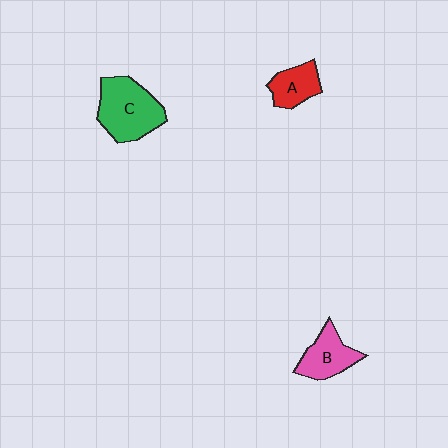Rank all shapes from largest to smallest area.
From largest to smallest: C (green), B (pink), A (red).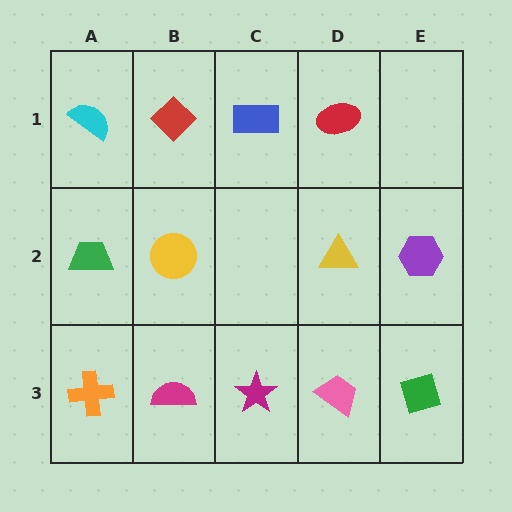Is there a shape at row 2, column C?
No, that cell is empty.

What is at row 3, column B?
A magenta semicircle.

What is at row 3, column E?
A green diamond.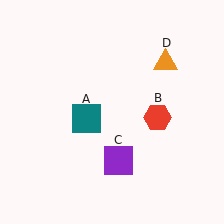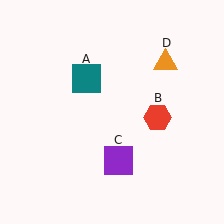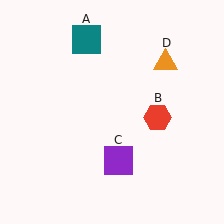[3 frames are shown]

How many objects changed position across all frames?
1 object changed position: teal square (object A).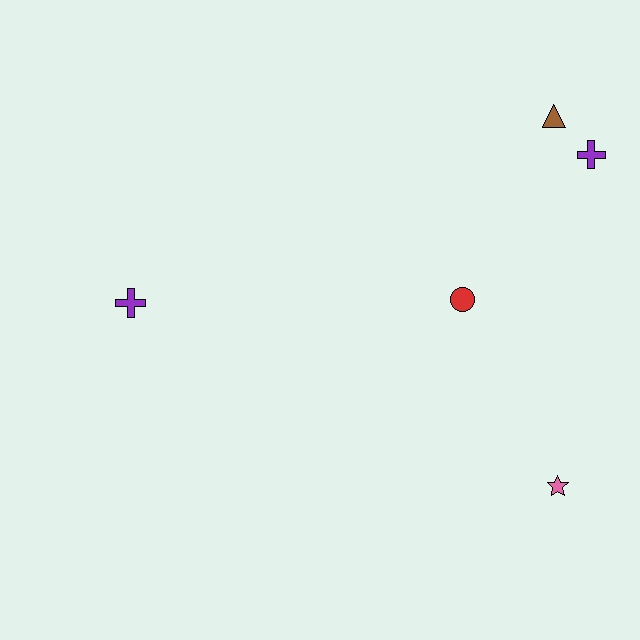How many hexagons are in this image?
There are no hexagons.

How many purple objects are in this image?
There are 2 purple objects.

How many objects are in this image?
There are 5 objects.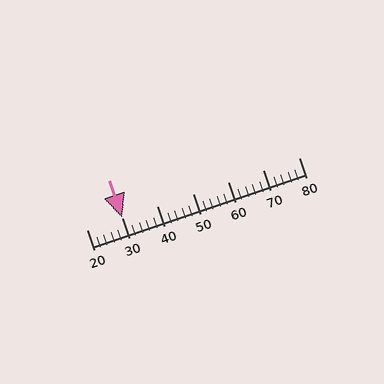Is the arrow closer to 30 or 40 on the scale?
The arrow is closer to 30.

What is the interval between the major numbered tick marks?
The major tick marks are spaced 10 units apart.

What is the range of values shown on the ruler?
The ruler shows values from 20 to 80.